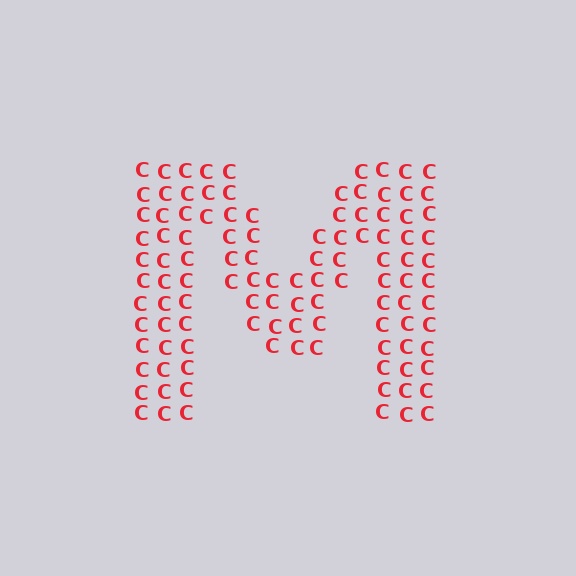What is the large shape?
The large shape is the letter M.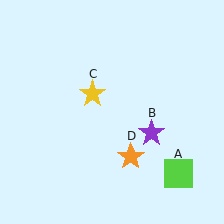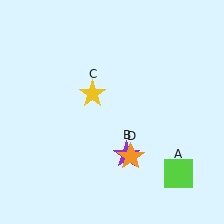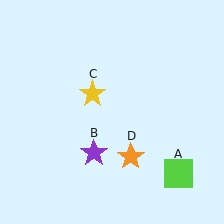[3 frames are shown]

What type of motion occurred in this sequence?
The purple star (object B) rotated clockwise around the center of the scene.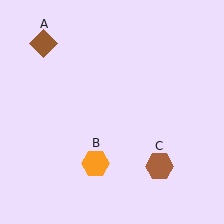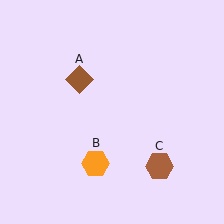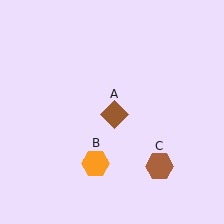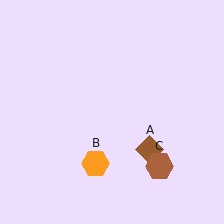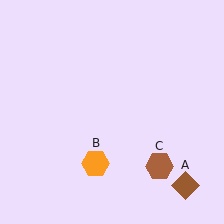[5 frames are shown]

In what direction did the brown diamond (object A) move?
The brown diamond (object A) moved down and to the right.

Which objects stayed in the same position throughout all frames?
Orange hexagon (object B) and brown hexagon (object C) remained stationary.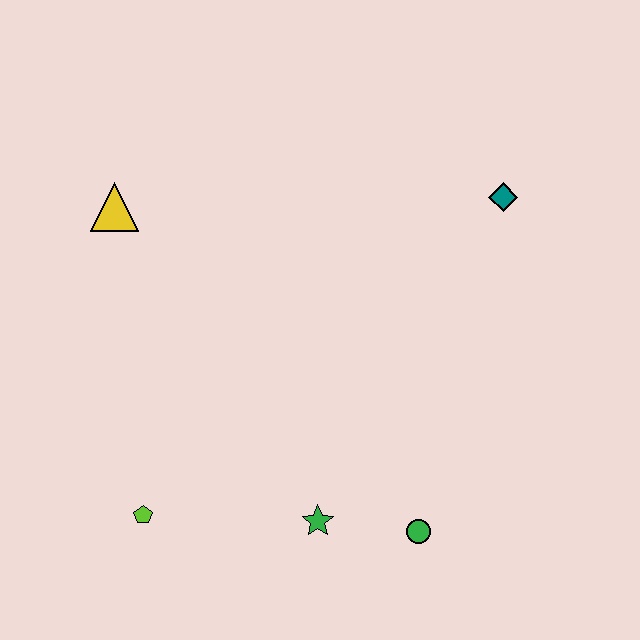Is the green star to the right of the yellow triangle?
Yes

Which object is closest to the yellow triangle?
The lime pentagon is closest to the yellow triangle.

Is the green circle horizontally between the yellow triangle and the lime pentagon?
No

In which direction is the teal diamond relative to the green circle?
The teal diamond is above the green circle.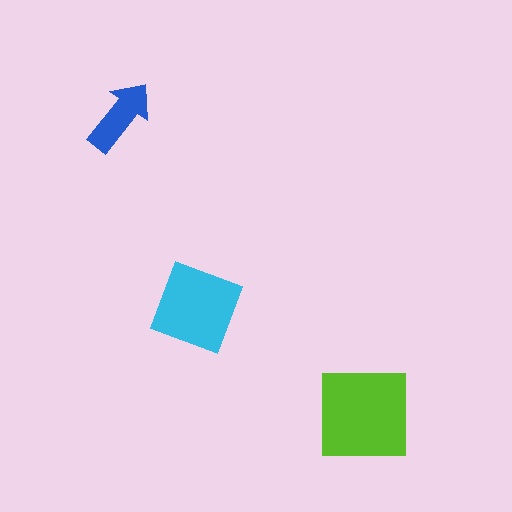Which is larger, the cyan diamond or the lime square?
The lime square.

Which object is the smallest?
The blue arrow.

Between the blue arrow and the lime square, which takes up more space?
The lime square.